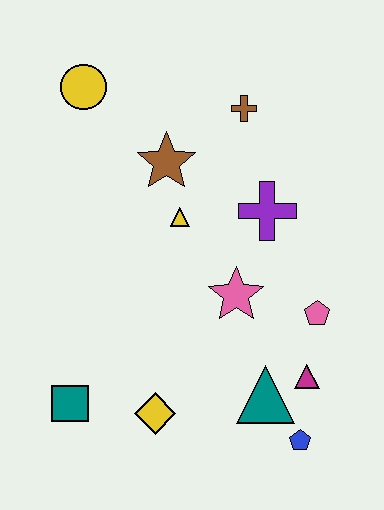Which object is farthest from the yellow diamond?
The yellow circle is farthest from the yellow diamond.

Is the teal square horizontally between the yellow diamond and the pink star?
No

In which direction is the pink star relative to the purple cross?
The pink star is below the purple cross.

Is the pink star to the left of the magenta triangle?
Yes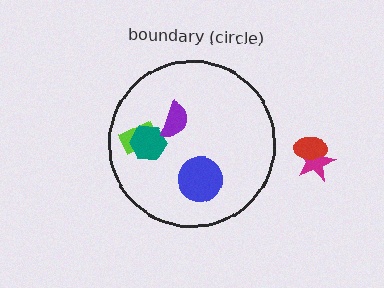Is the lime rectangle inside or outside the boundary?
Inside.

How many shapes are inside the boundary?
4 inside, 2 outside.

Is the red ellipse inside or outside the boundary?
Outside.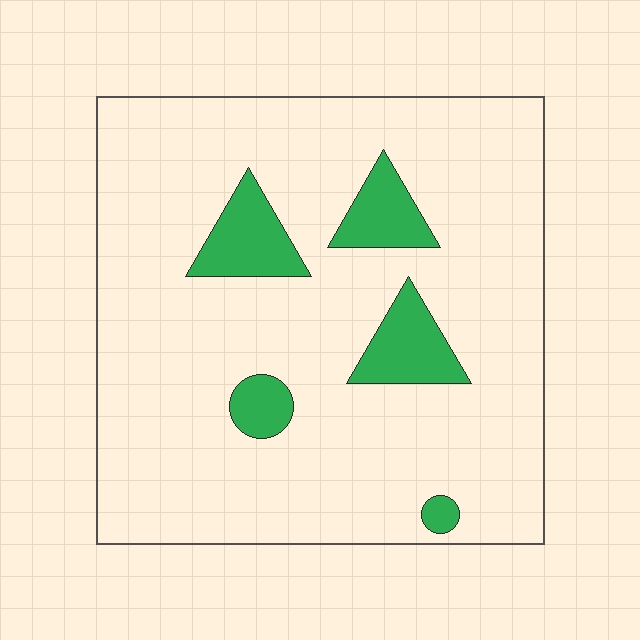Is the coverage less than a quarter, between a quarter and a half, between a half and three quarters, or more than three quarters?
Less than a quarter.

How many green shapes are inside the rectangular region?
5.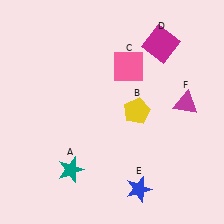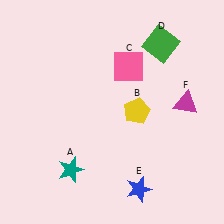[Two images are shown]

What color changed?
The square (D) changed from magenta in Image 1 to green in Image 2.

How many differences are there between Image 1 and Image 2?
There is 1 difference between the two images.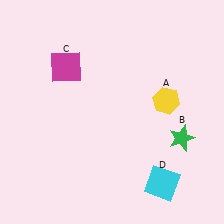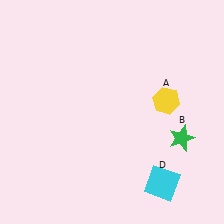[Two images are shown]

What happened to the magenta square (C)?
The magenta square (C) was removed in Image 2. It was in the top-left area of Image 1.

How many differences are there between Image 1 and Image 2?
There is 1 difference between the two images.